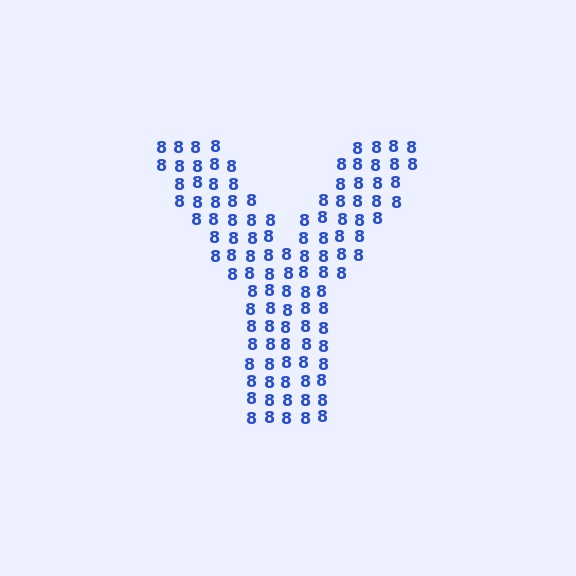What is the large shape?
The large shape is the letter Y.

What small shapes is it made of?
It is made of small digit 8's.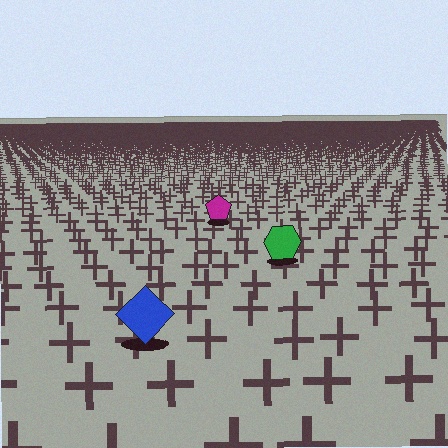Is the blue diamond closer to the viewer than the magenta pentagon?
Yes. The blue diamond is closer — you can tell from the texture gradient: the ground texture is coarser near it.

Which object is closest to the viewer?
The blue diamond is closest. The texture marks near it are larger and more spread out.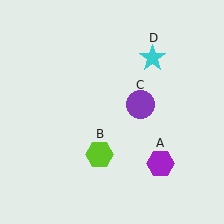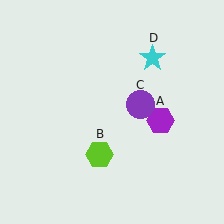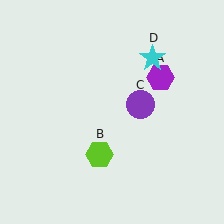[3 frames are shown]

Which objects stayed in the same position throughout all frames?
Lime hexagon (object B) and purple circle (object C) and cyan star (object D) remained stationary.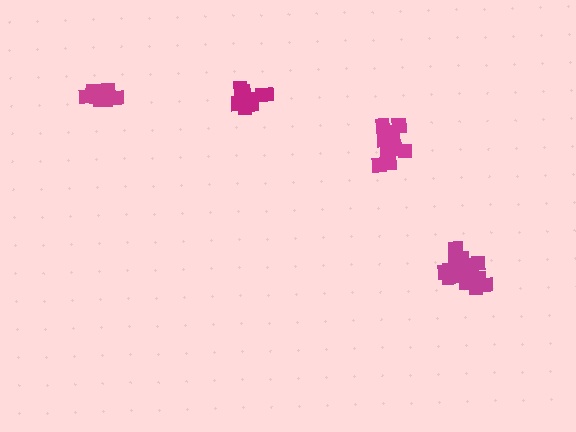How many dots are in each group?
Group 1: 10 dots, Group 2: 16 dots, Group 3: 16 dots, Group 4: 12 dots (54 total).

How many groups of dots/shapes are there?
There are 4 groups.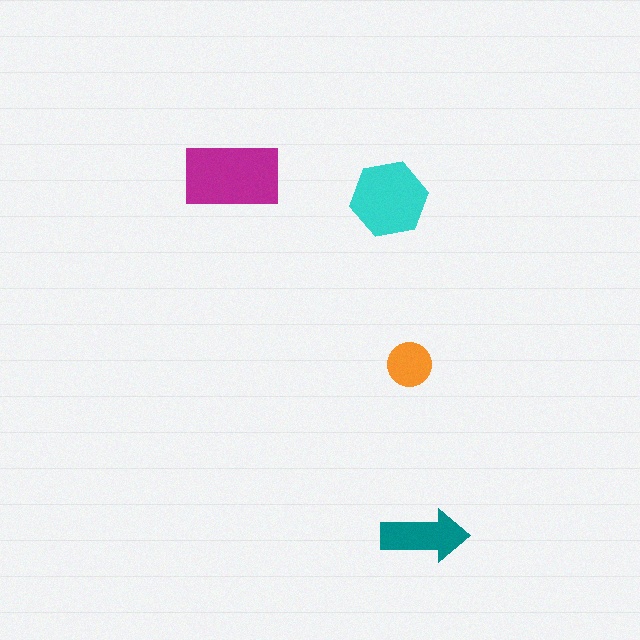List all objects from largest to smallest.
The magenta rectangle, the cyan hexagon, the teal arrow, the orange circle.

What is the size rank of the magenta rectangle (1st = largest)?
1st.